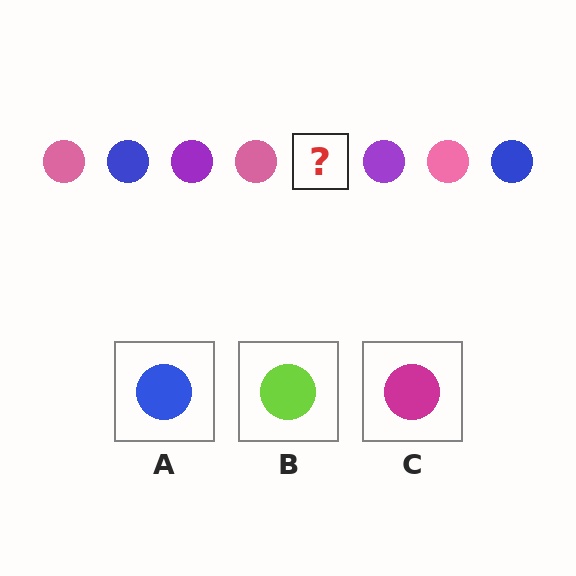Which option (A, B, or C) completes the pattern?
A.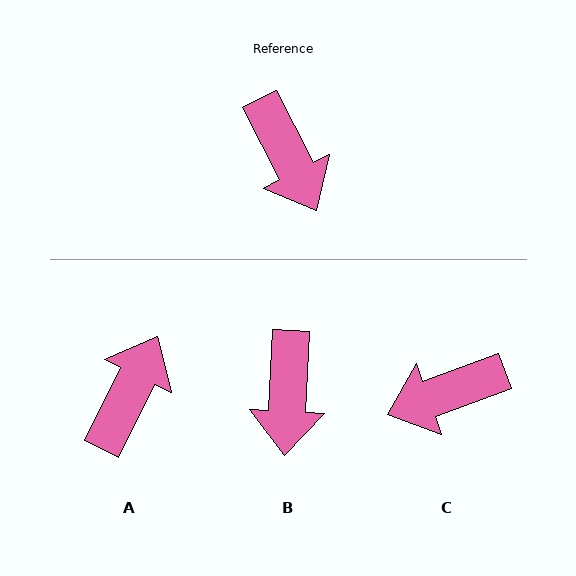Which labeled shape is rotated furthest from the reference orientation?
A, about 126 degrees away.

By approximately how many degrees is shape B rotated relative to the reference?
Approximately 30 degrees clockwise.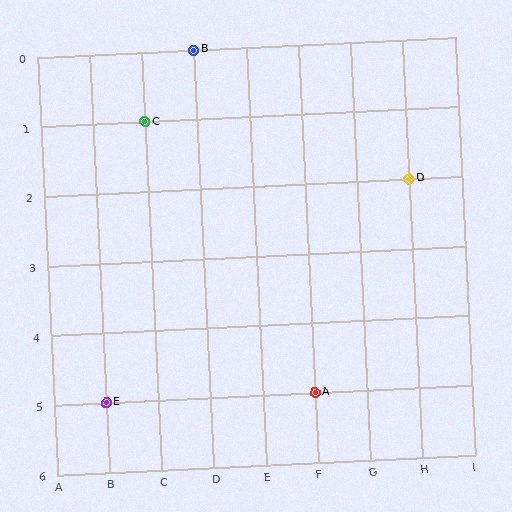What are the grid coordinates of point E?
Point E is at grid coordinates (B, 5).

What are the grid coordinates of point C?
Point C is at grid coordinates (C, 1).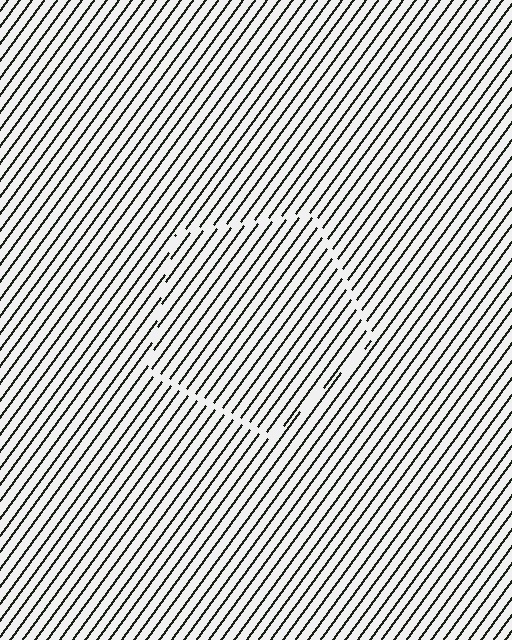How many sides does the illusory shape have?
5 sides — the line-ends trace a pentagon.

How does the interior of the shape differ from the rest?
The interior of the shape contains the same grating, shifted by half a period — the contour is defined by the phase discontinuity where line-ends from the inner and outer gratings abut.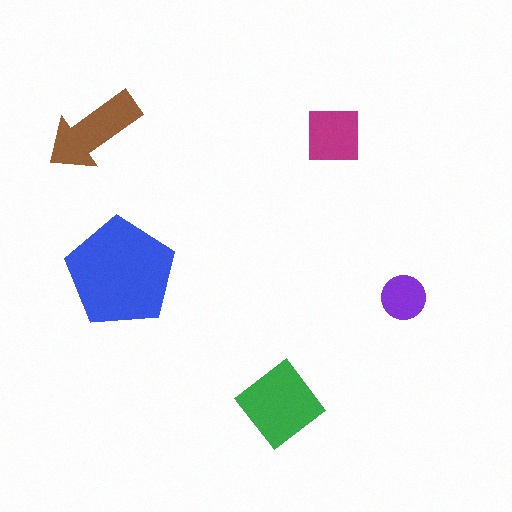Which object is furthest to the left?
The brown arrow is leftmost.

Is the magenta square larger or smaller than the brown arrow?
Smaller.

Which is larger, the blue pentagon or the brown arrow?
The blue pentagon.